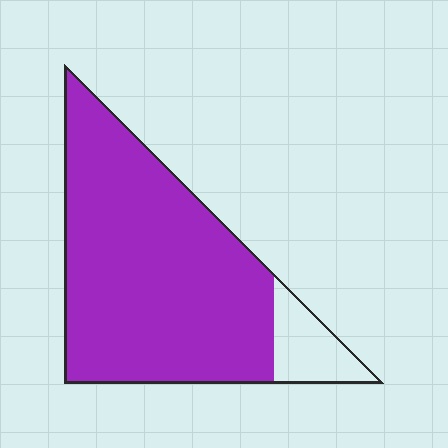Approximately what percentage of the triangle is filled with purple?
Approximately 90%.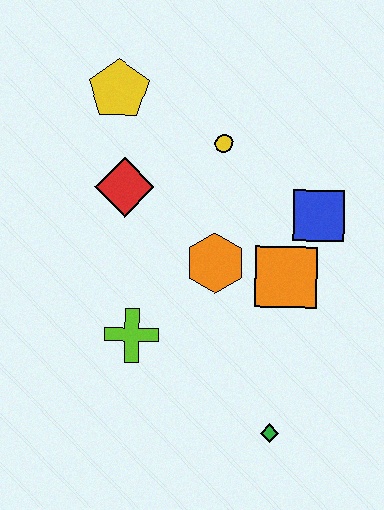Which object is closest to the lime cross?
The orange hexagon is closest to the lime cross.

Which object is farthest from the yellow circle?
The green diamond is farthest from the yellow circle.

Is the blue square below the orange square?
No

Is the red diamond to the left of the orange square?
Yes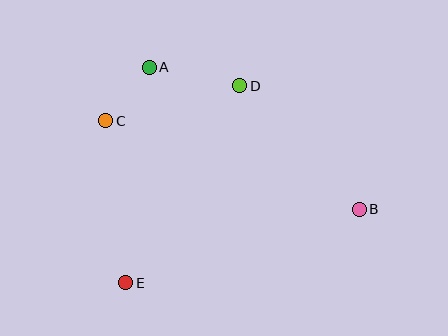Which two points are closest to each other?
Points A and C are closest to each other.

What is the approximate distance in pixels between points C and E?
The distance between C and E is approximately 163 pixels.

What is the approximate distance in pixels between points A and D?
The distance between A and D is approximately 92 pixels.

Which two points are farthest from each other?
Points B and C are farthest from each other.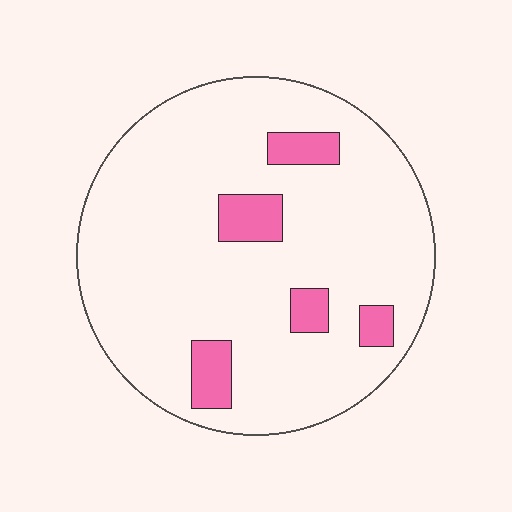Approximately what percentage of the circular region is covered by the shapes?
Approximately 10%.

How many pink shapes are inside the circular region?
5.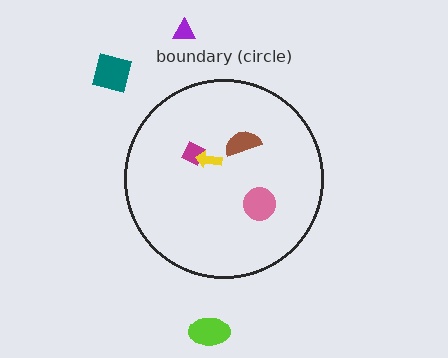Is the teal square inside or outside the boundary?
Outside.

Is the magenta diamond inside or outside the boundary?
Inside.